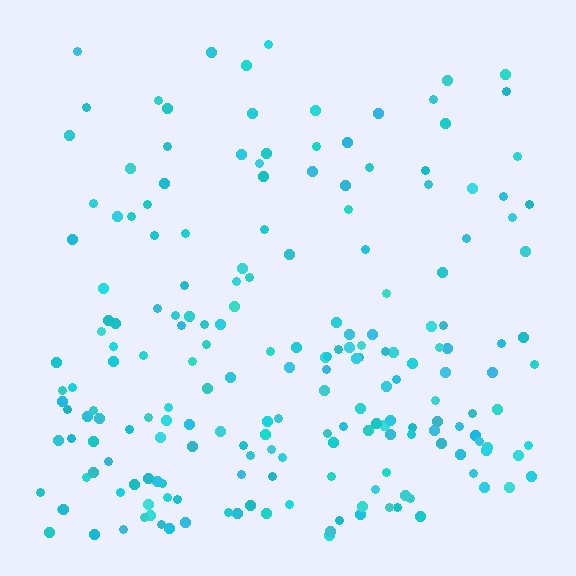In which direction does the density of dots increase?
From top to bottom, with the bottom side densest.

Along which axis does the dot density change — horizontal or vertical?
Vertical.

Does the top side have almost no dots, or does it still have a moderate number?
Still a moderate number, just noticeably fewer than the bottom.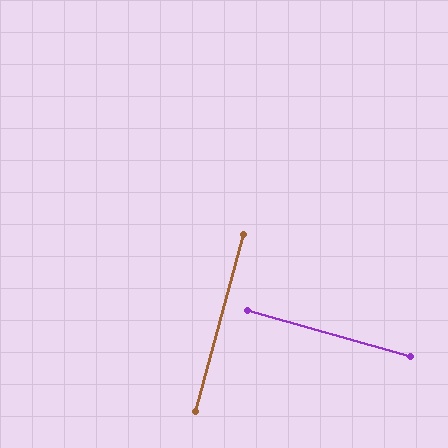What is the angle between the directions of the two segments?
Approximately 90 degrees.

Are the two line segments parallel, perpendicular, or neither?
Perpendicular — they meet at approximately 90°.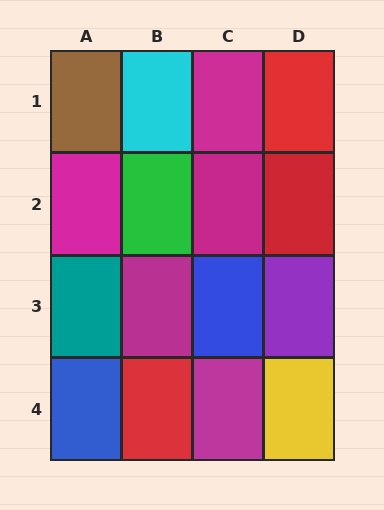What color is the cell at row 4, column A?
Blue.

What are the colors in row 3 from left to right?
Teal, magenta, blue, purple.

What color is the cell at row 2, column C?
Magenta.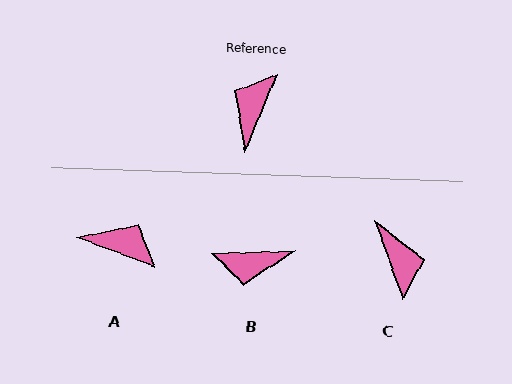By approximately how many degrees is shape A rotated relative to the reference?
Approximately 88 degrees clockwise.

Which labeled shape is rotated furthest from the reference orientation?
C, about 138 degrees away.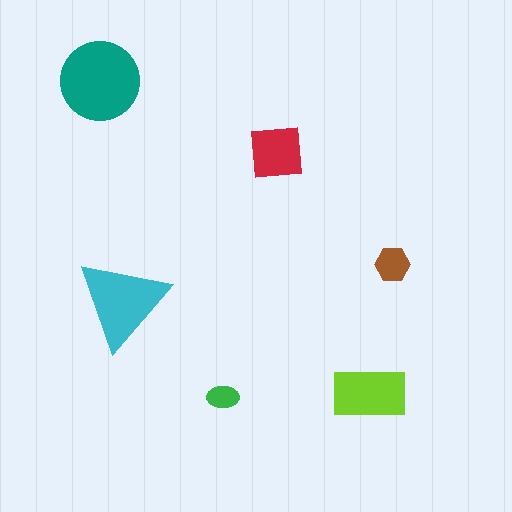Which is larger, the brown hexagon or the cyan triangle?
The cyan triangle.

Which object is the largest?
The teal circle.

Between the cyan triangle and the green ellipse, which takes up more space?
The cyan triangle.